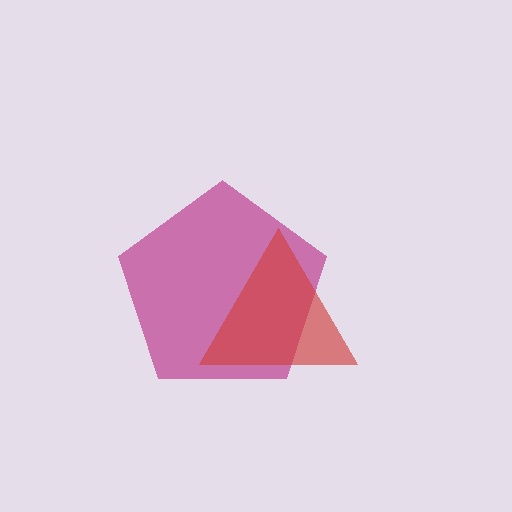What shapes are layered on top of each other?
The layered shapes are: a magenta pentagon, a red triangle.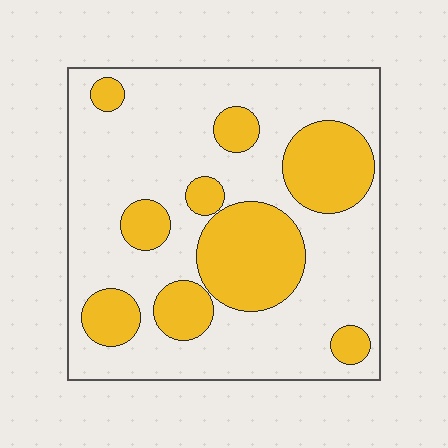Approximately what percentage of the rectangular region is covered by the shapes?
Approximately 30%.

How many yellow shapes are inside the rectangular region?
9.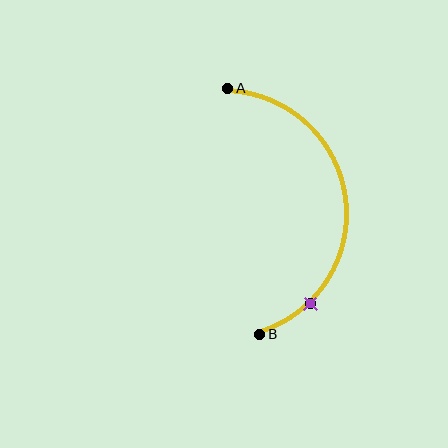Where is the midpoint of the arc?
The arc midpoint is the point on the curve farthest from the straight line joining A and B. It sits to the right of that line.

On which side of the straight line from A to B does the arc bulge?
The arc bulges to the right of the straight line connecting A and B.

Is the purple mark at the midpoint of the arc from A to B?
No. The purple mark lies on the arc but is closer to endpoint B. The arc midpoint would be at the point on the curve equidistant along the arc from both A and B.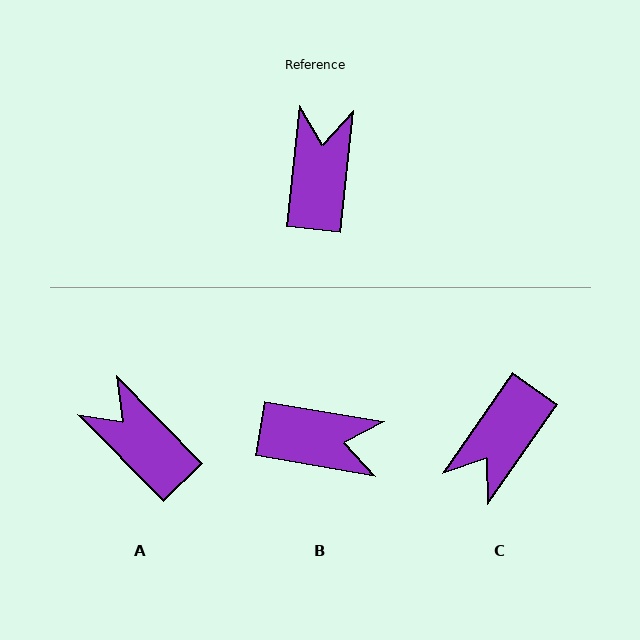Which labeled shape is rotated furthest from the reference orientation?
C, about 151 degrees away.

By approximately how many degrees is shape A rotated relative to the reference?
Approximately 50 degrees counter-clockwise.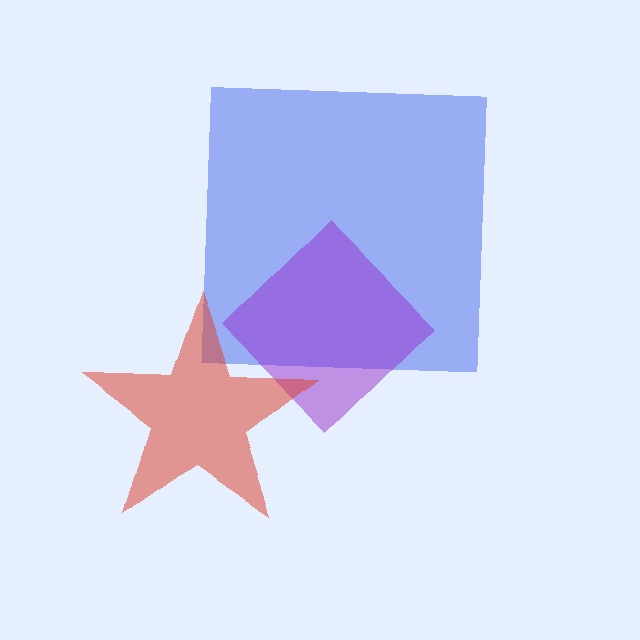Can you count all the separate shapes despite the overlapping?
Yes, there are 3 separate shapes.